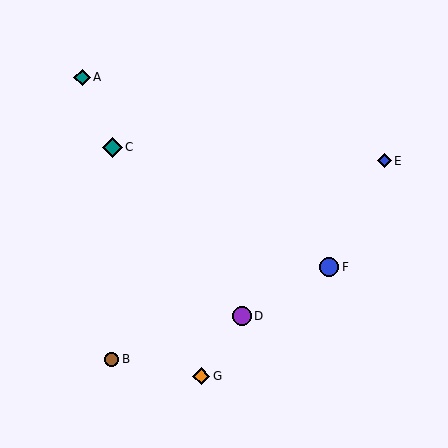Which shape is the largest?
The teal diamond (labeled C) is the largest.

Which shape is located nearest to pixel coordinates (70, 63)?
The teal diamond (labeled A) at (82, 77) is nearest to that location.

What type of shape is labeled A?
Shape A is a teal diamond.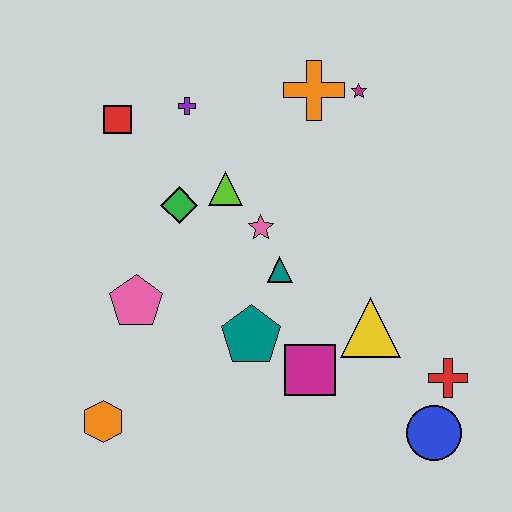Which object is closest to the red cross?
The blue circle is closest to the red cross.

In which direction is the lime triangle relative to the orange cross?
The lime triangle is below the orange cross.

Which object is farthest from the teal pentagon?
The magenta star is farthest from the teal pentagon.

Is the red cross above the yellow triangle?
No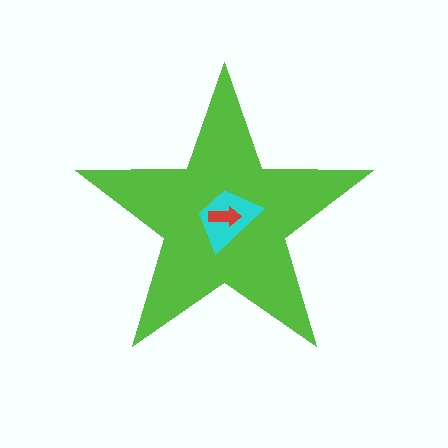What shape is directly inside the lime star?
The cyan trapezoid.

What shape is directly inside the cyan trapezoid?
The red arrow.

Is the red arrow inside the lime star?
Yes.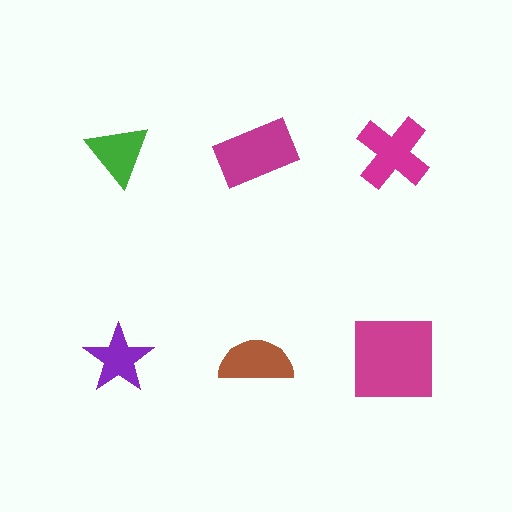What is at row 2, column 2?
A brown semicircle.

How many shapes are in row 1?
3 shapes.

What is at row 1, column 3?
A magenta cross.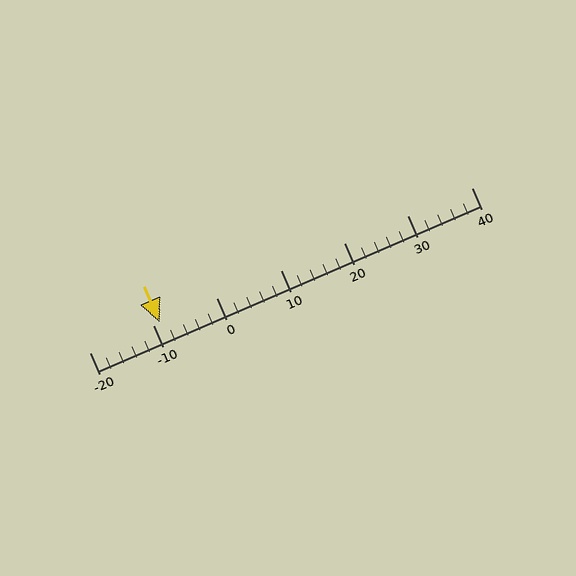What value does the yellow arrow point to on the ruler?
The yellow arrow points to approximately -9.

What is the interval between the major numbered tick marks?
The major tick marks are spaced 10 units apart.